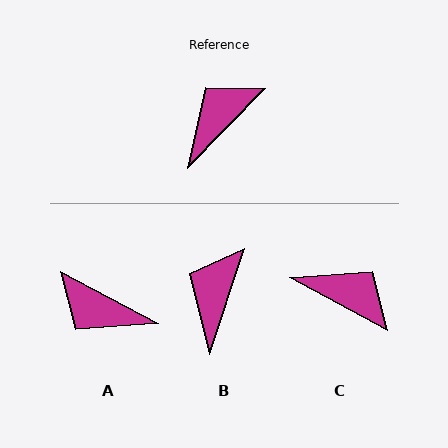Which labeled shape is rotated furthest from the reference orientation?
A, about 106 degrees away.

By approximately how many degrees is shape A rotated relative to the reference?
Approximately 106 degrees counter-clockwise.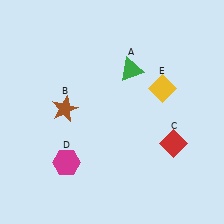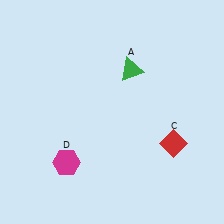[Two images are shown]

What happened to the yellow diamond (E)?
The yellow diamond (E) was removed in Image 2. It was in the top-right area of Image 1.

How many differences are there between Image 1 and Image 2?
There are 2 differences between the two images.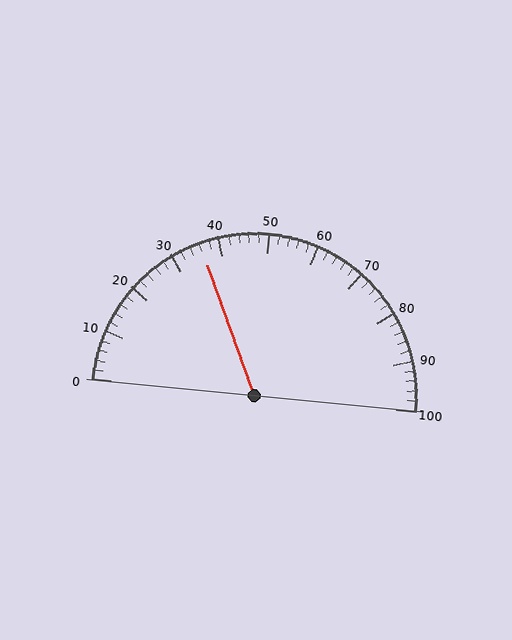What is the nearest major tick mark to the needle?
The nearest major tick mark is 40.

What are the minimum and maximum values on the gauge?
The gauge ranges from 0 to 100.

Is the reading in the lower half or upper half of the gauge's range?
The reading is in the lower half of the range (0 to 100).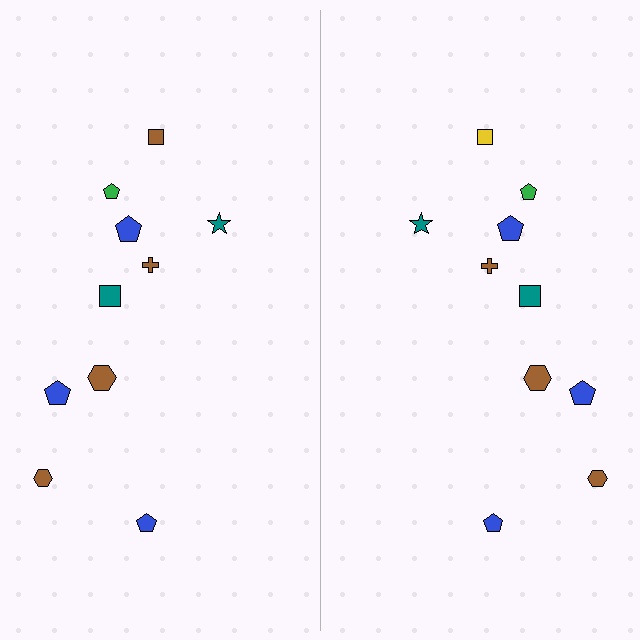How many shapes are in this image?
There are 20 shapes in this image.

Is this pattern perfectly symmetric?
No, the pattern is not perfectly symmetric. The yellow square on the right side breaks the symmetry — its mirror counterpart is brown.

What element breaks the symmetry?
The yellow square on the right side breaks the symmetry — its mirror counterpart is brown.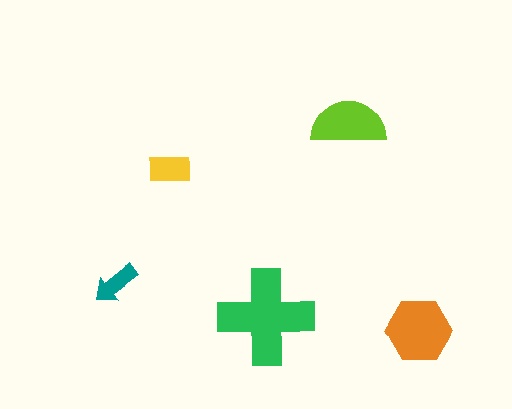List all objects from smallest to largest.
The teal arrow, the yellow rectangle, the lime semicircle, the orange hexagon, the green cross.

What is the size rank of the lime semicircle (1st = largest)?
3rd.